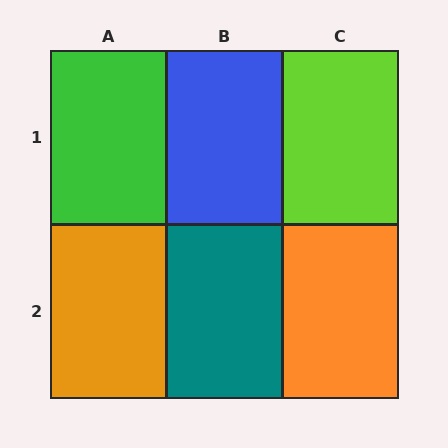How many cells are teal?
1 cell is teal.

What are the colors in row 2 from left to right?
Orange, teal, orange.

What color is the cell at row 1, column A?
Green.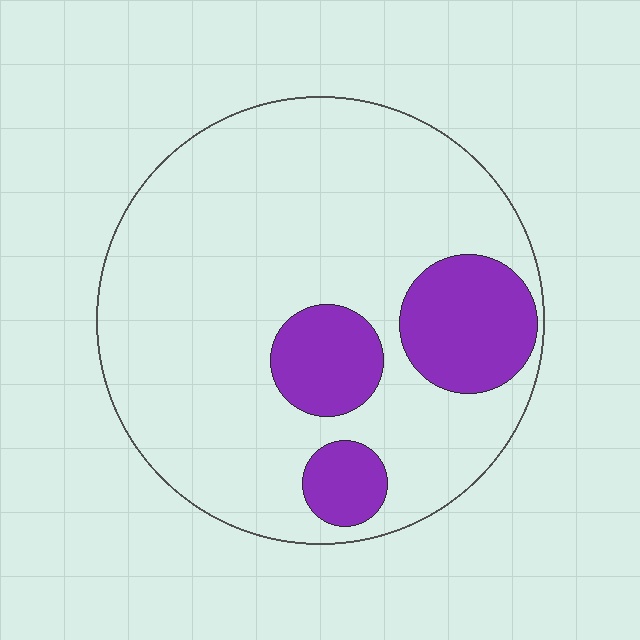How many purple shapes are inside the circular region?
3.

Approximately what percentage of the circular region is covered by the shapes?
Approximately 20%.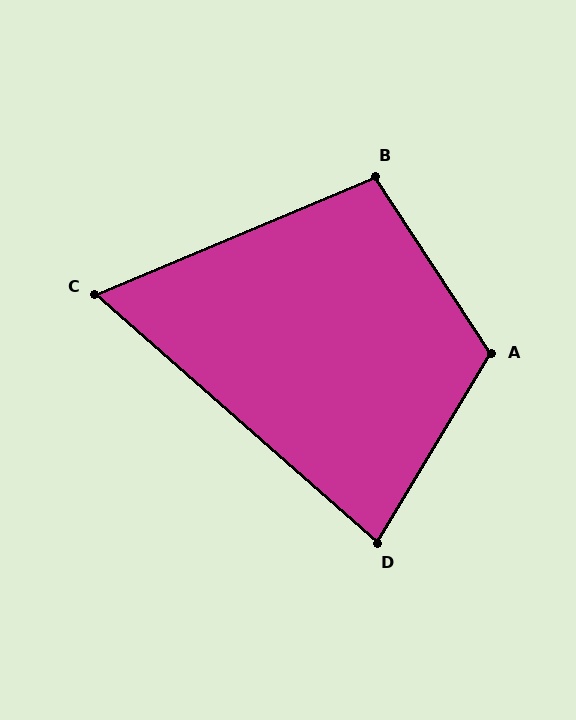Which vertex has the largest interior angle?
A, at approximately 116 degrees.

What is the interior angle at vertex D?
Approximately 80 degrees (acute).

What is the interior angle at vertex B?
Approximately 100 degrees (obtuse).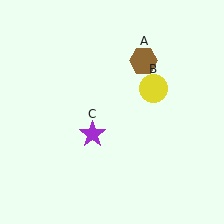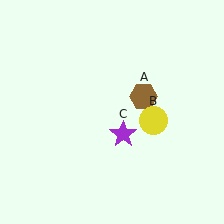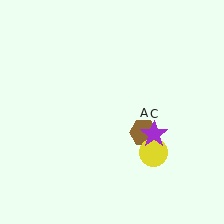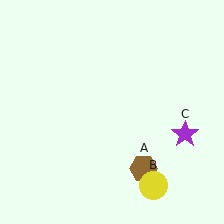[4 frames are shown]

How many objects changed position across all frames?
3 objects changed position: brown hexagon (object A), yellow circle (object B), purple star (object C).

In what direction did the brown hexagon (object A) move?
The brown hexagon (object A) moved down.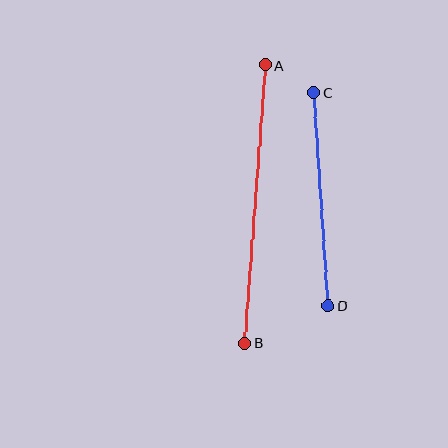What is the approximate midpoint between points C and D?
The midpoint is at approximately (321, 199) pixels.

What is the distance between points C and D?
The distance is approximately 213 pixels.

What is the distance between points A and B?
The distance is approximately 279 pixels.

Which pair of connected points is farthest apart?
Points A and B are farthest apart.